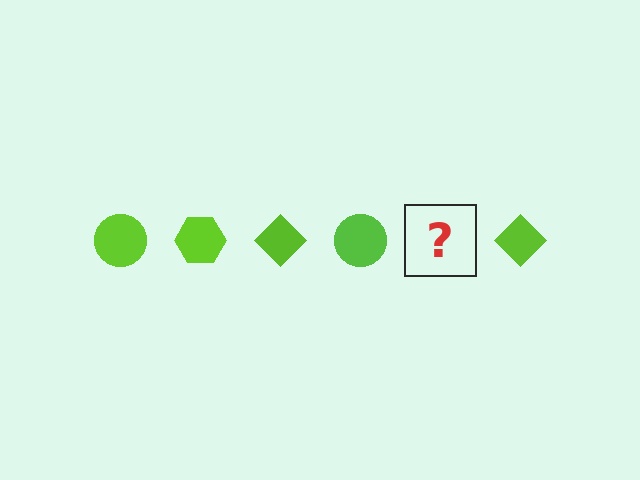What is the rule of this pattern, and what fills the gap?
The rule is that the pattern cycles through circle, hexagon, diamond shapes in lime. The gap should be filled with a lime hexagon.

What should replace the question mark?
The question mark should be replaced with a lime hexagon.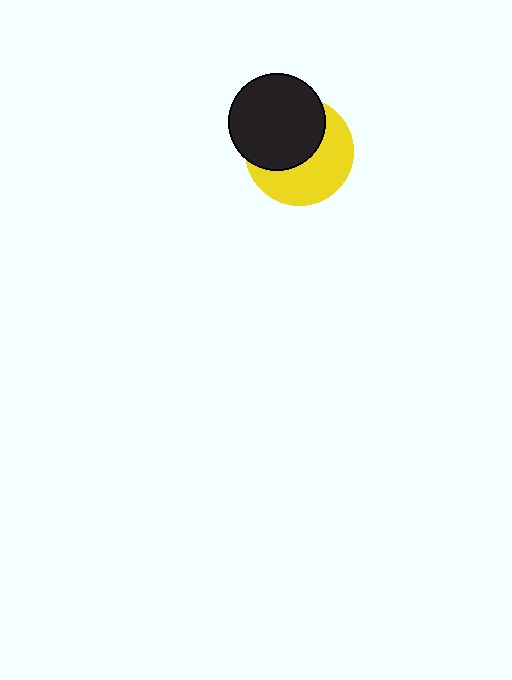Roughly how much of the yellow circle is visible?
About half of it is visible (roughly 50%).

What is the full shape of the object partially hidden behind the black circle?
The partially hidden object is a yellow circle.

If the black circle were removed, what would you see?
You would see the complete yellow circle.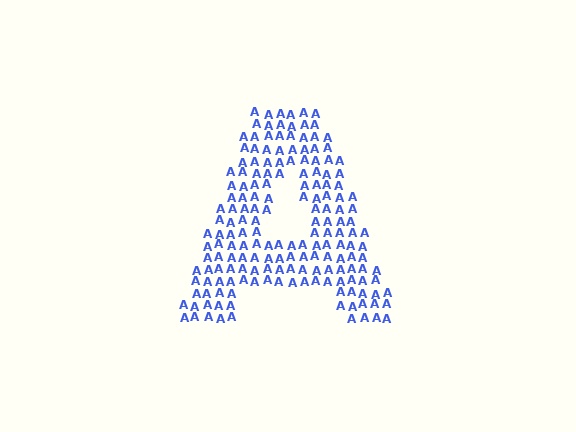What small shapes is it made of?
It is made of small letter A's.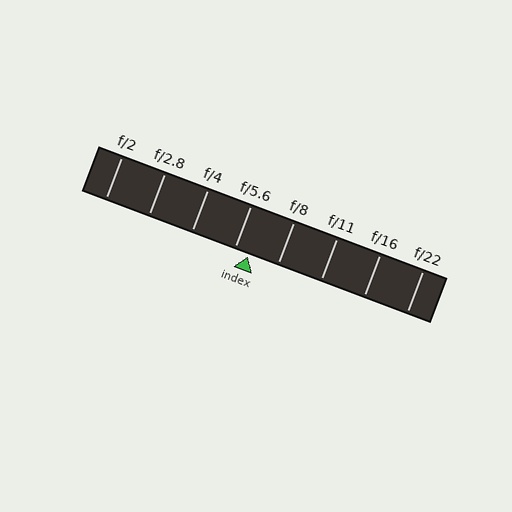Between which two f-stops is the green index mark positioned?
The index mark is between f/5.6 and f/8.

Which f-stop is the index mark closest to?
The index mark is closest to f/5.6.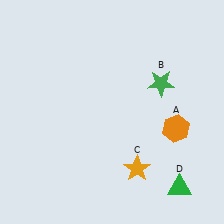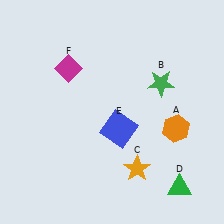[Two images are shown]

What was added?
A blue square (E), a magenta diamond (F) were added in Image 2.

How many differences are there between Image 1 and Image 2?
There are 2 differences between the two images.